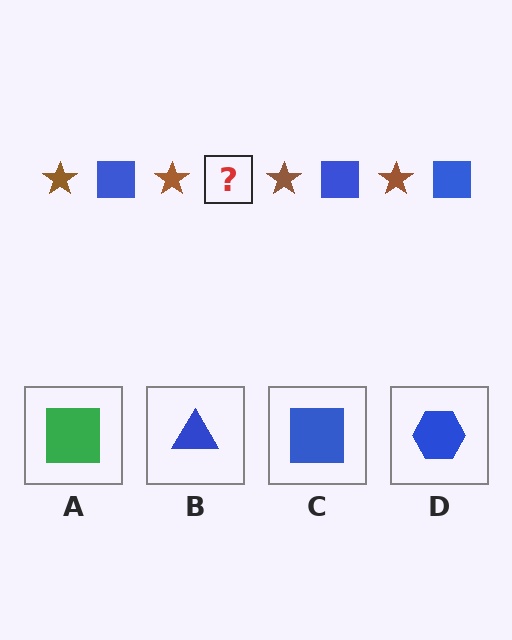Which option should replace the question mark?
Option C.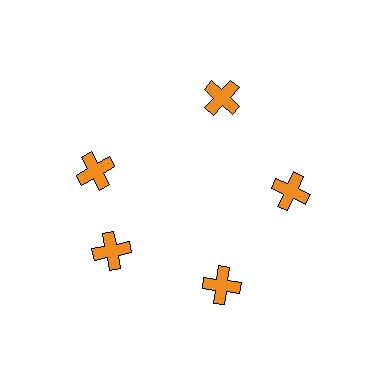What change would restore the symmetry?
The symmetry would be restored by rotating it back into even spacing with its neighbors so that all 5 crosses sit at equal angles and equal distance from the center.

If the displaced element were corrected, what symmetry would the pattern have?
It would have 5-fold rotational symmetry — the pattern would map onto itself every 72 degrees.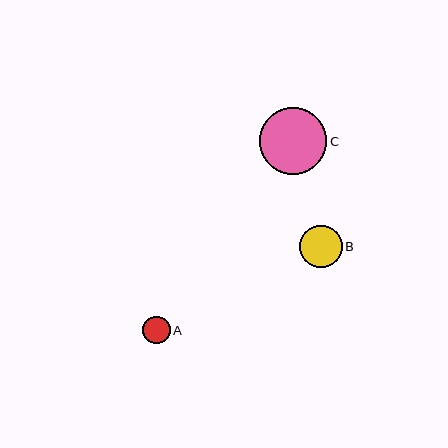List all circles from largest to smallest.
From largest to smallest: C, B, A.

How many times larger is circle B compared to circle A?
Circle B is approximately 1.6 times the size of circle A.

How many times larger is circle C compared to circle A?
Circle C is approximately 2.5 times the size of circle A.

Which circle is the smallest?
Circle A is the smallest with a size of approximately 27 pixels.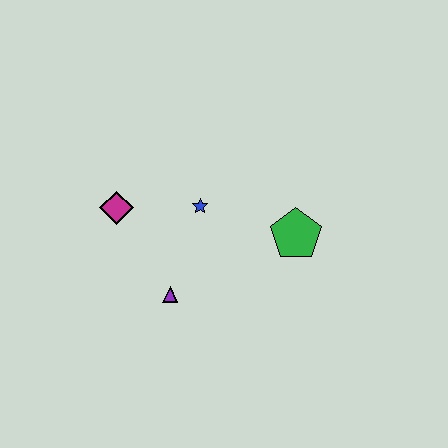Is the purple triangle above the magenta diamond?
No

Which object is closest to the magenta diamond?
The blue star is closest to the magenta diamond.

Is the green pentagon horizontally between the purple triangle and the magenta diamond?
No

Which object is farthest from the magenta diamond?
The green pentagon is farthest from the magenta diamond.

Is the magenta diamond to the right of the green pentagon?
No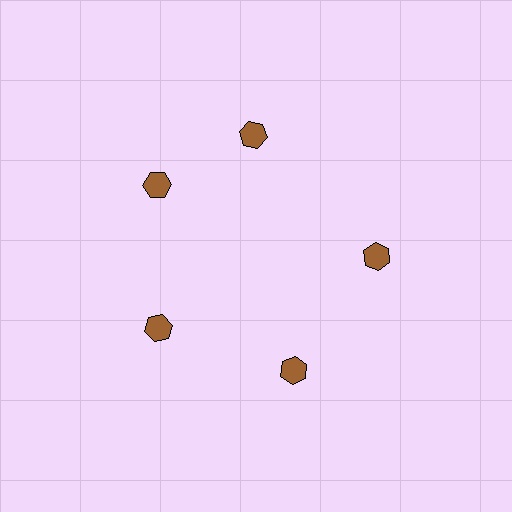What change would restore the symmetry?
The symmetry would be restored by rotating it back into even spacing with its neighbors so that all 5 hexagons sit at equal angles and equal distance from the center.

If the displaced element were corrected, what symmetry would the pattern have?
It would have 5-fold rotational symmetry — the pattern would map onto itself every 72 degrees.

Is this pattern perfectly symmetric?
No. The 5 brown hexagons are arranged in a ring, but one element near the 1 o'clock position is rotated out of alignment along the ring, breaking the 5-fold rotational symmetry.